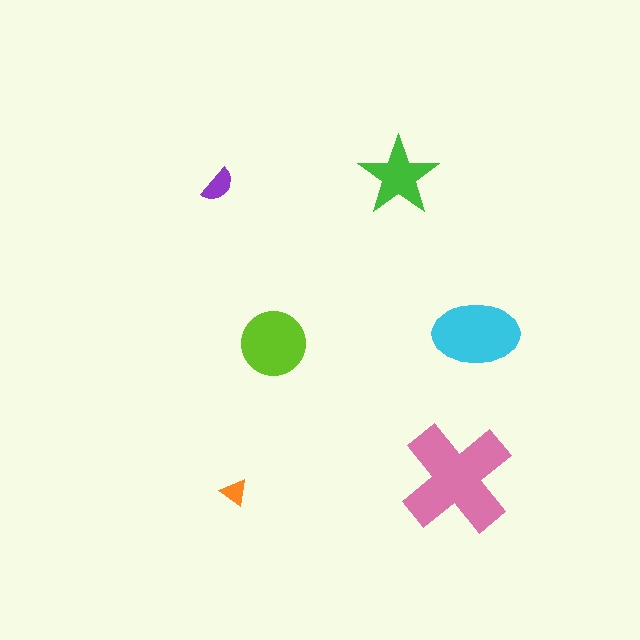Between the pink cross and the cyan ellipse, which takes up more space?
The pink cross.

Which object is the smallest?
The orange triangle.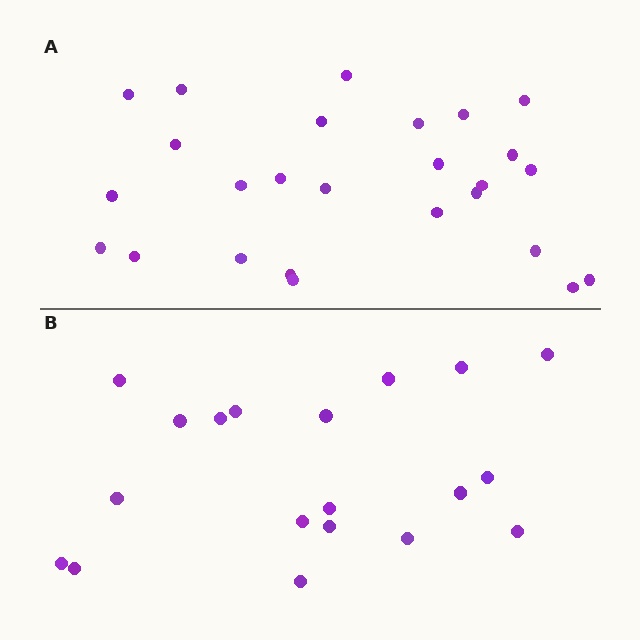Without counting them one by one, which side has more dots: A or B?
Region A (the top region) has more dots.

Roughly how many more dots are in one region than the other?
Region A has roughly 8 or so more dots than region B.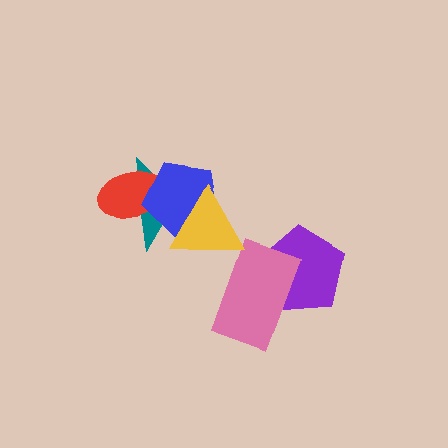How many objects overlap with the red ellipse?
2 objects overlap with the red ellipse.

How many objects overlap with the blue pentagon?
3 objects overlap with the blue pentagon.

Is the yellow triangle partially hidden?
No, no other shape covers it.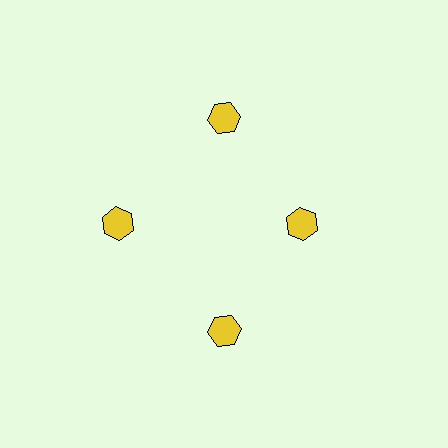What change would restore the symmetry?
The symmetry would be restored by moving it outward, back onto the ring so that all 4 hexagons sit at equal angles and equal distance from the center.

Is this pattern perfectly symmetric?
No. The 4 yellow hexagons are arranged in a ring, but one element near the 3 o'clock position is pulled inward toward the center, breaking the 4-fold rotational symmetry.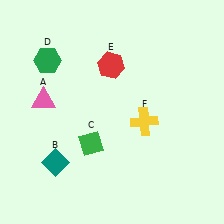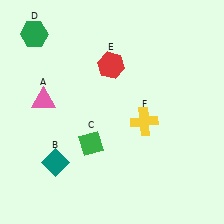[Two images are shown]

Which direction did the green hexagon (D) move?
The green hexagon (D) moved up.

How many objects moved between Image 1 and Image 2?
1 object moved between the two images.